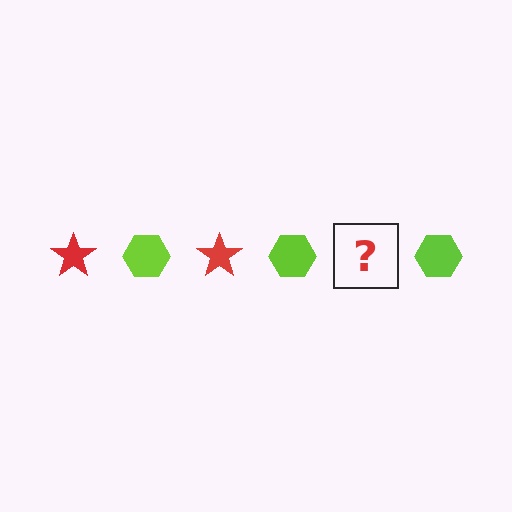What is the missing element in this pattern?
The missing element is a red star.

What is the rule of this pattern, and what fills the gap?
The rule is that the pattern alternates between red star and lime hexagon. The gap should be filled with a red star.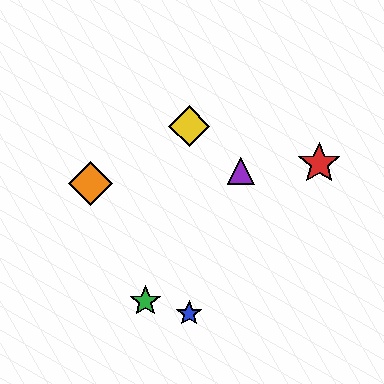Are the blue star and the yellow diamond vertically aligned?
Yes, both are at x≈189.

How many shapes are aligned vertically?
2 shapes (the blue star, the yellow diamond) are aligned vertically.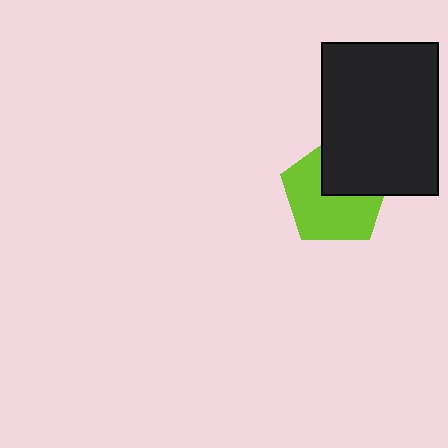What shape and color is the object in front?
The object in front is a black rectangle.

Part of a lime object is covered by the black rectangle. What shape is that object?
It is a pentagon.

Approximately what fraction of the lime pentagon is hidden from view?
Roughly 37% of the lime pentagon is hidden behind the black rectangle.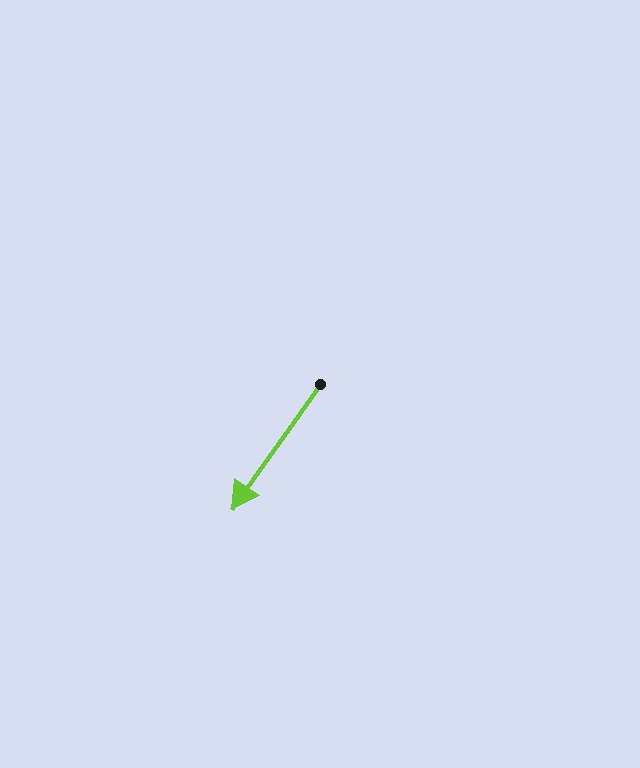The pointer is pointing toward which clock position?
Roughly 7 o'clock.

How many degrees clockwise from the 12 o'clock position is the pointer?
Approximately 215 degrees.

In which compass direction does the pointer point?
Southwest.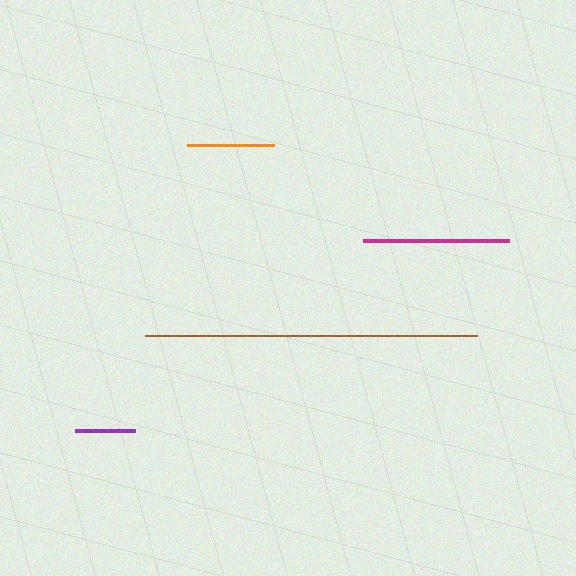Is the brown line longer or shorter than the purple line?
The brown line is longer than the purple line.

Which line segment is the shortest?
The purple line is the shortest at approximately 60 pixels.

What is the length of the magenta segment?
The magenta segment is approximately 146 pixels long.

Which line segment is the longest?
The brown line is the longest at approximately 332 pixels.